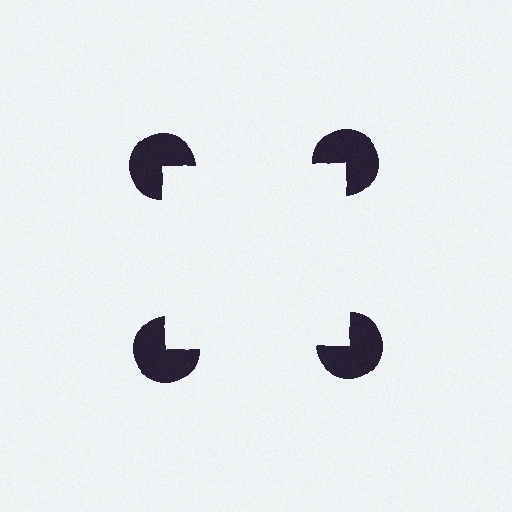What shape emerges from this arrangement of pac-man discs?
An illusory square — its edges are inferred from the aligned wedge cuts in the pac-man discs, not physically drawn.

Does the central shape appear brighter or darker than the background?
It typically appears slightly brighter than the background, even though no actual brightness change is drawn.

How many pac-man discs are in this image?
There are 4 — one at each vertex of the illusory square.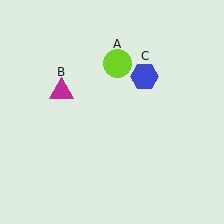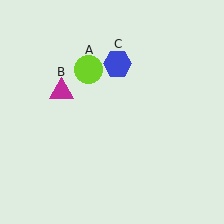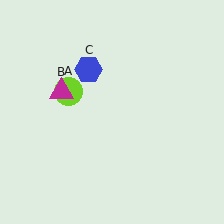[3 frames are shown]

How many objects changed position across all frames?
2 objects changed position: lime circle (object A), blue hexagon (object C).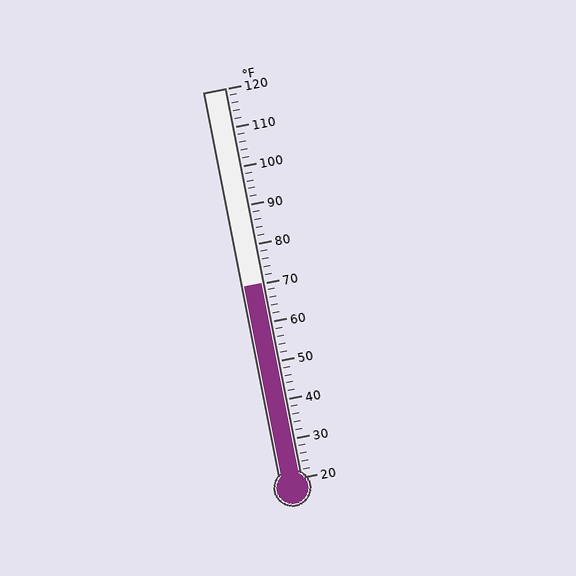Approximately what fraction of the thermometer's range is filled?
The thermometer is filled to approximately 50% of its range.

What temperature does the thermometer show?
The thermometer shows approximately 70°F.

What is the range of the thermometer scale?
The thermometer scale ranges from 20°F to 120°F.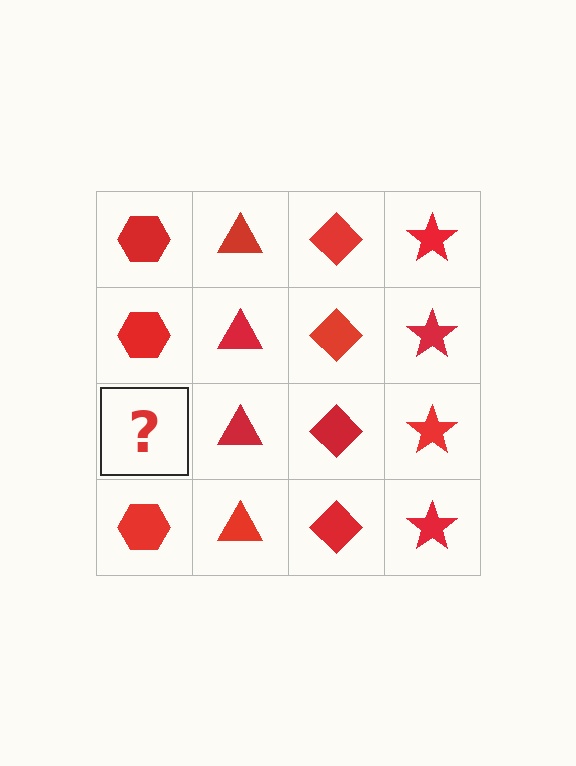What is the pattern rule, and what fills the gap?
The rule is that each column has a consistent shape. The gap should be filled with a red hexagon.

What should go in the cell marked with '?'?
The missing cell should contain a red hexagon.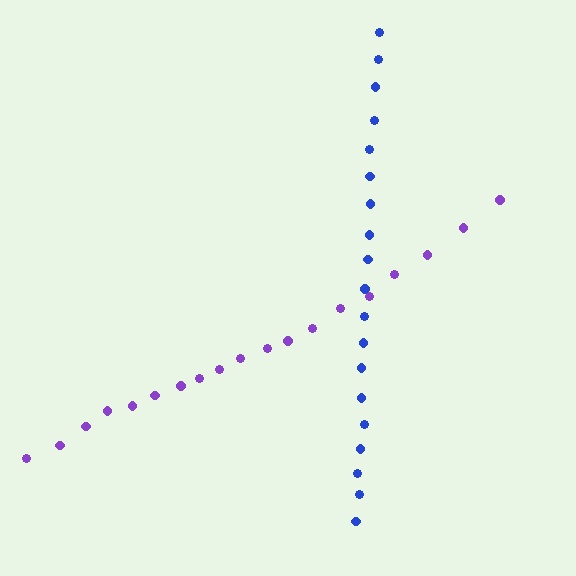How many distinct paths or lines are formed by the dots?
There are 2 distinct paths.